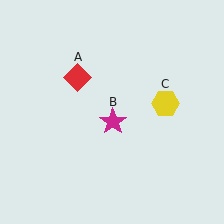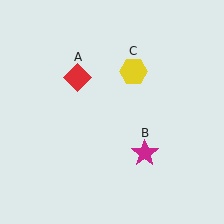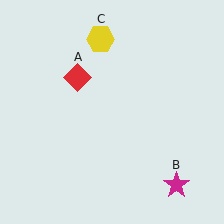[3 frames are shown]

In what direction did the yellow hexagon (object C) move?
The yellow hexagon (object C) moved up and to the left.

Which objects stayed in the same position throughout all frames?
Red diamond (object A) remained stationary.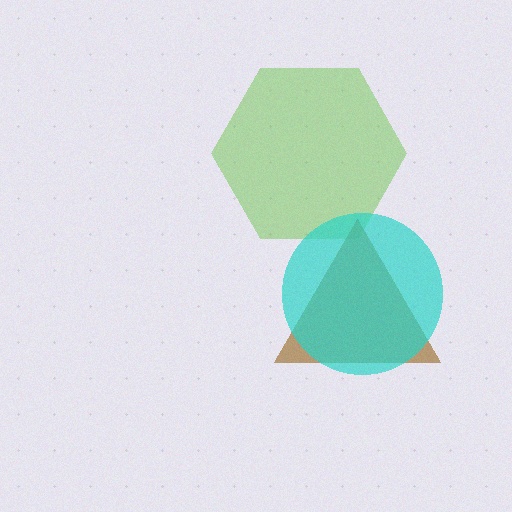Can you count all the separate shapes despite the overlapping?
Yes, there are 3 separate shapes.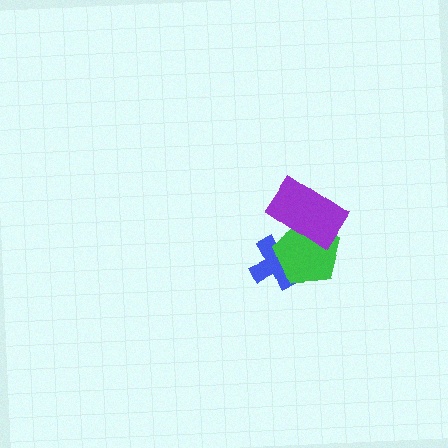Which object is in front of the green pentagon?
The purple rectangle is in front of the green pentagon.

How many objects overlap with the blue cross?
1 object overlaps with the blue cross.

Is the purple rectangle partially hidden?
No, no other shape covers it.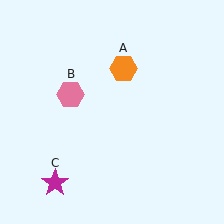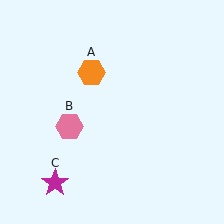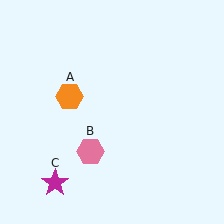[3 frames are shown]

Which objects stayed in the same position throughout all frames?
Magenta star (object C) remained stationary.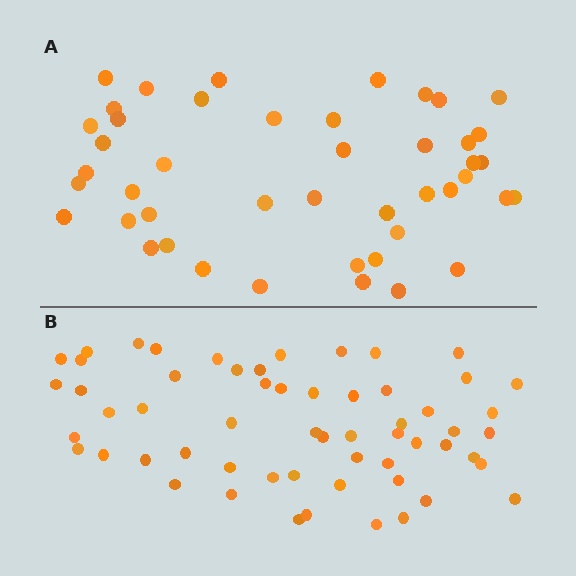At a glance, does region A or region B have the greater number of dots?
Region B (the bottom region) has more dots.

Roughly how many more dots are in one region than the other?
Region B has approximately 15 more dots than region A.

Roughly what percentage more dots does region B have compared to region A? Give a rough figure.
About 30% more.